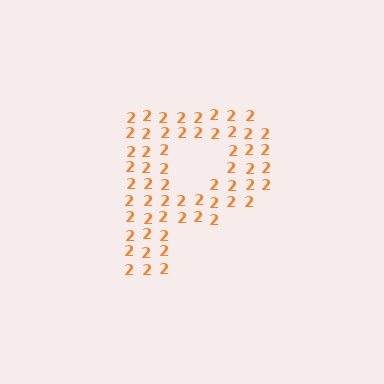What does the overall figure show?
The overall figure shows the letter P.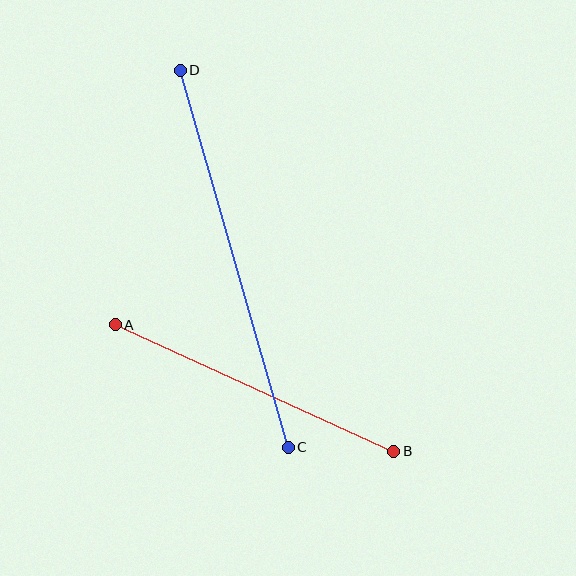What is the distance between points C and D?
The distance is approximately 392 pixels.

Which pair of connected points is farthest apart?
Points C and D are farthest apart.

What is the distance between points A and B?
The distance is approximately 306 pixels.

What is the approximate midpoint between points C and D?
The midpoint is at approximately (234, 259) pixels.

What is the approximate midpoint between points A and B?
The midpoint is at approximately (254, 388) pixels.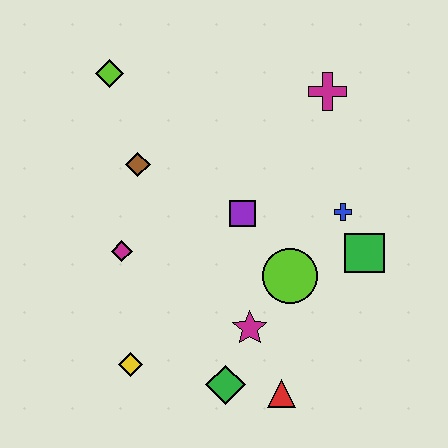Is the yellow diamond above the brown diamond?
No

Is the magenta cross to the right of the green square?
No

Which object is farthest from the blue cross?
The lime diamond is farthest from the blue cross.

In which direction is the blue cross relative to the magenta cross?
The blue cross is below the magenta cross.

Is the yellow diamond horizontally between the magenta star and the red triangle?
No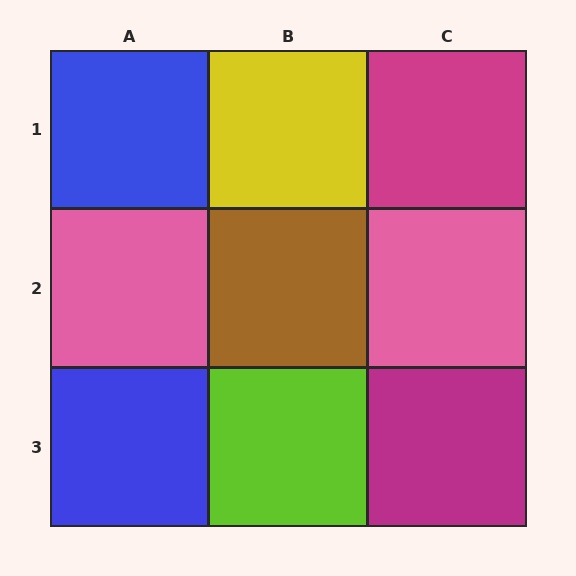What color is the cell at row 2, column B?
Brown.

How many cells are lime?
1 cell is lime.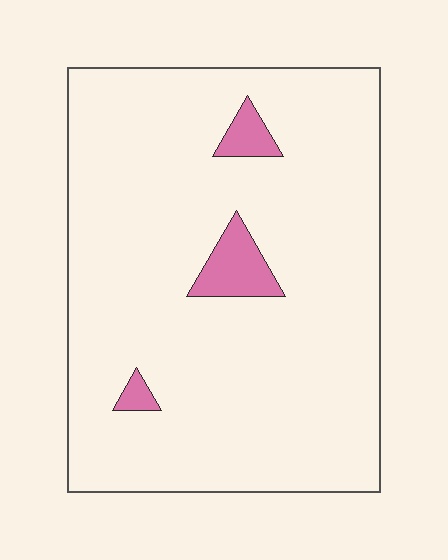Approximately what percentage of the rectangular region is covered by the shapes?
Approximately 5%.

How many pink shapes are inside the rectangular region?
3.